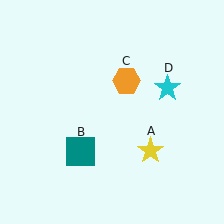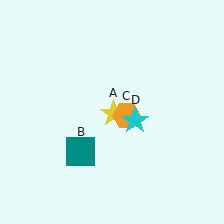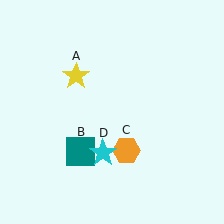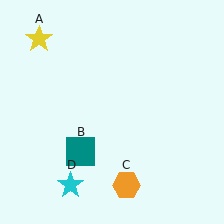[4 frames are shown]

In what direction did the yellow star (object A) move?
The yellow star (object A) moved up and to the left.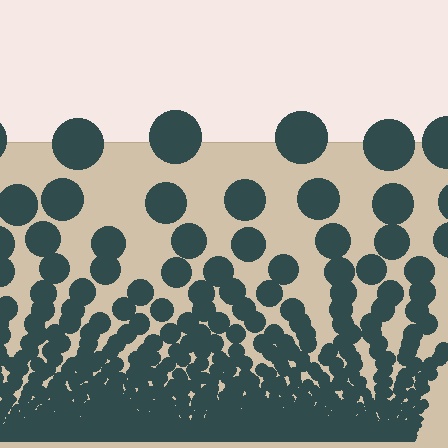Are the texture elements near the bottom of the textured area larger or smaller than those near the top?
Smaller. The gradient is inverted — elements near the bottom are smaller and denser.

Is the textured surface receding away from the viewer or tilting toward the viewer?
The surface appears to tilt toward the viewer. Texture elements get larger and sparser toward the top.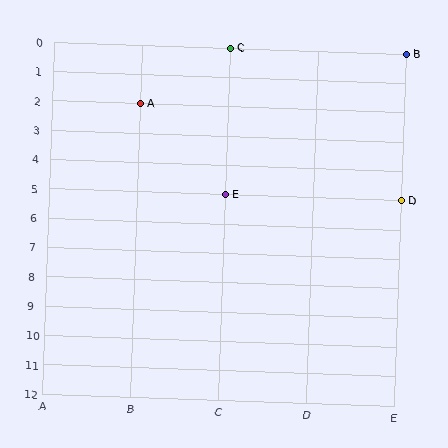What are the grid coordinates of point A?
Point A is at grid coordinates (B, 2).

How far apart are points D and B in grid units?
Points D and B are 5 rows apart.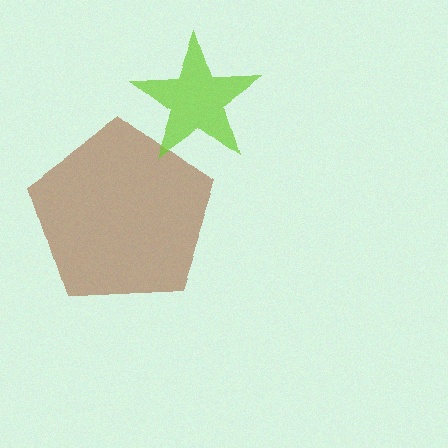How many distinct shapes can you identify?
There are 2 distinct shapes: a brown pentagon, a lime star.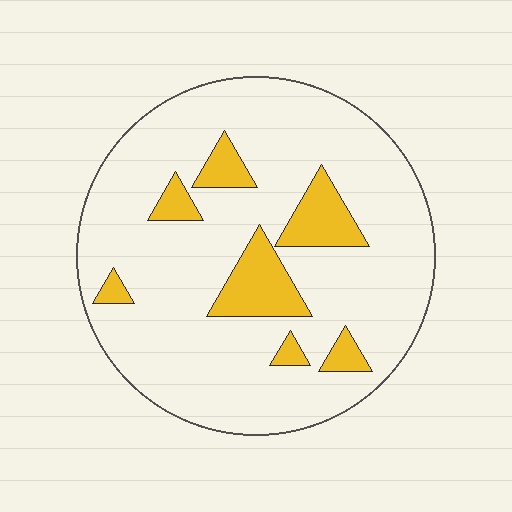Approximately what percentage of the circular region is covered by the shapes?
Approximately 15%.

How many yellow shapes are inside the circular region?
7.